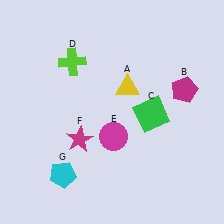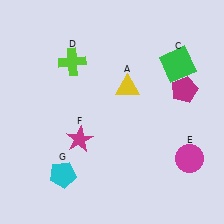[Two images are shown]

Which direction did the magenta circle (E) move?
The magenta circle (E) moved right.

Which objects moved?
The objects that moved are: the green square (C), the magenta circle (E).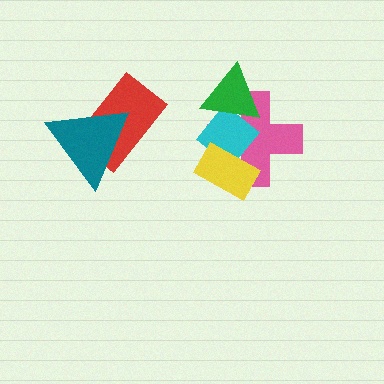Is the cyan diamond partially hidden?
Yes, it is partially covered by another shape.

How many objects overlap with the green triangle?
2 objects overlap with the green triangle.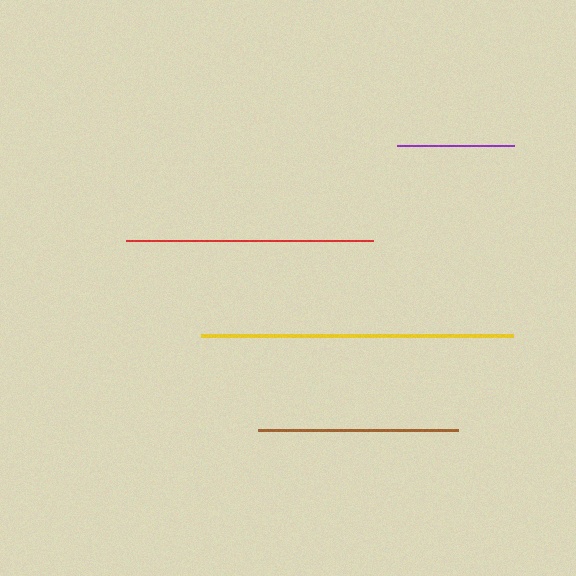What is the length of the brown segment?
The brown segment is approximately 200 pixels long.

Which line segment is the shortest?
The purple line is the shortest at approximately 117 pixels.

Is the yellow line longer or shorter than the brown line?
The yellow line is longer than the brown line.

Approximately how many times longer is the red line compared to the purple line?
The red line is approximately 2.1 times the length of the purple line.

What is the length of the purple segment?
The purple segment is approximately 117 pixels long.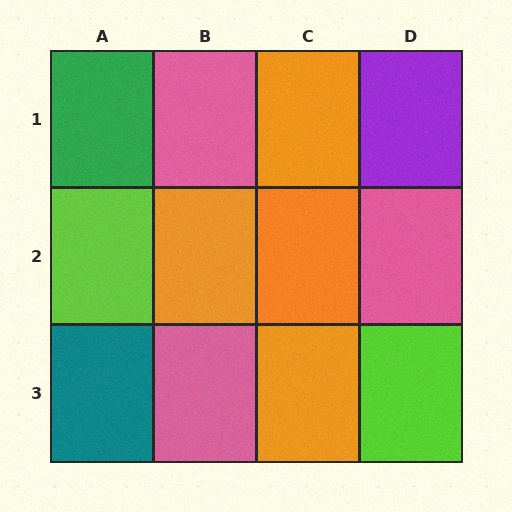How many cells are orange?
4 cells are orange.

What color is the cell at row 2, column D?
Pink.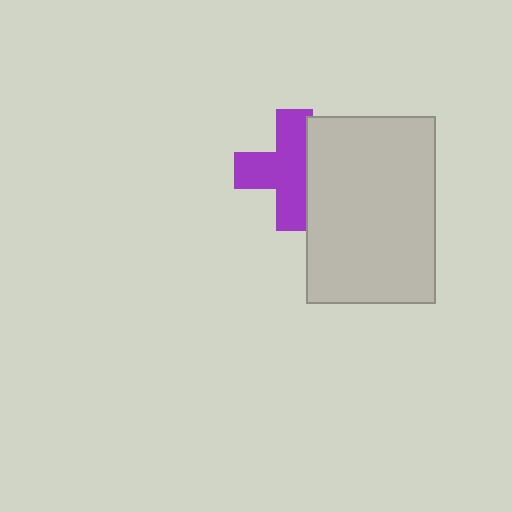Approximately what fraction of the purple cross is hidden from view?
Roughly 32% of the purple cross is hidden behind the light gray rectangle.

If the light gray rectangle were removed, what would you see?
You would see the complete purple cross.